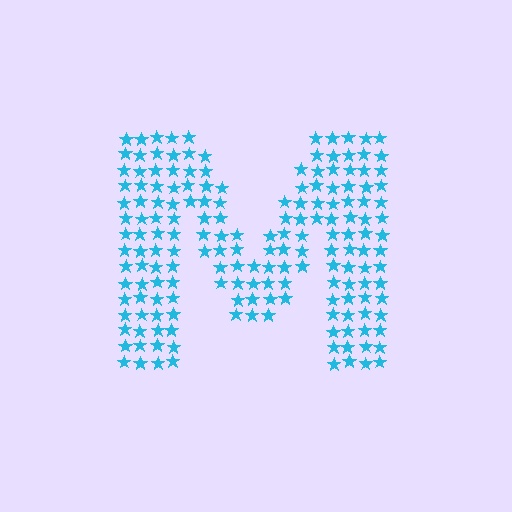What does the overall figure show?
The overall figure shows the letter M.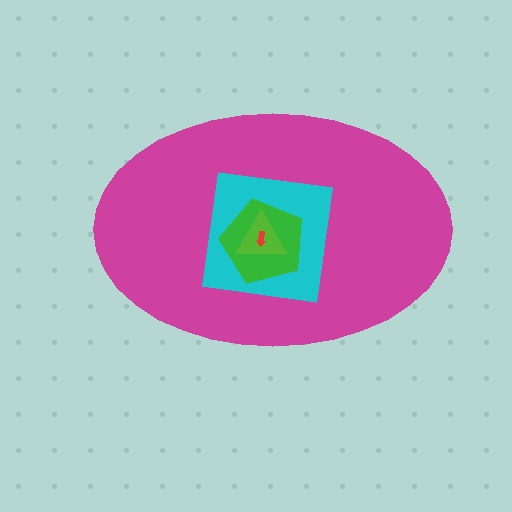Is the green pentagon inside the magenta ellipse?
Yes.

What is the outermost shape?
The magenta ellipse.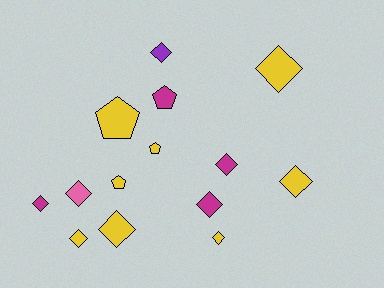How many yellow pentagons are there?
There are 3 yellow pentagons.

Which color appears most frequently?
Yellow, with 8 objects.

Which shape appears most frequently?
Diamond, with 10 objects.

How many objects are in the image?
There are 14 objects.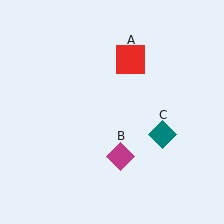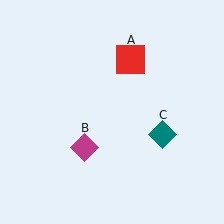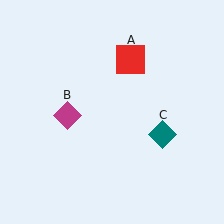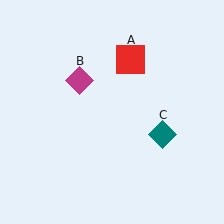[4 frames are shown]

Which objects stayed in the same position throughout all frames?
Red square (object A) and teal diamond (object C) remained stationary.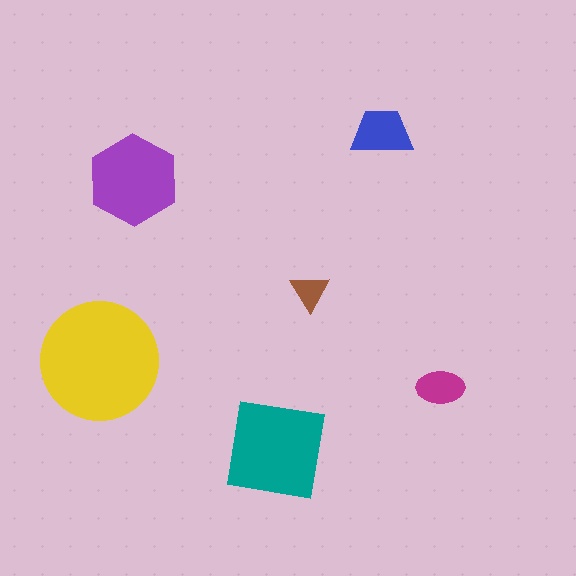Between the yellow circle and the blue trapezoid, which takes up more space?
The yellow circle.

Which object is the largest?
The yellow circle.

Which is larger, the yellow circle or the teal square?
The yellow circle.